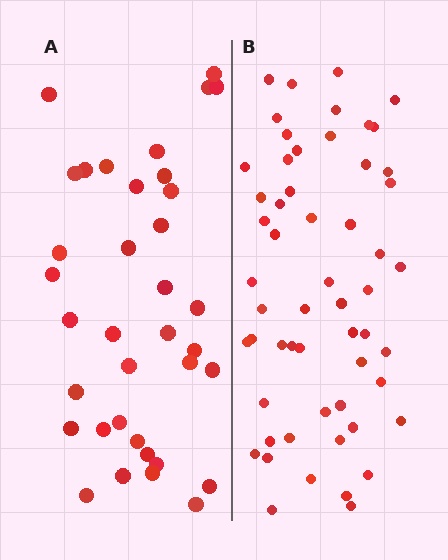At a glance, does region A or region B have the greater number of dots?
Region B (the right region) has more dots.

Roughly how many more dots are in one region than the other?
Region B has approximately 20 more dots than region A.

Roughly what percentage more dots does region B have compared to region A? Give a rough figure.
About 55% more.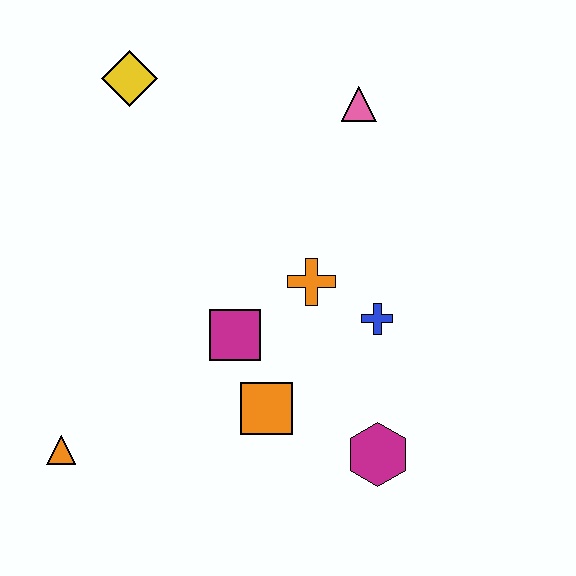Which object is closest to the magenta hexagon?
The orange square is closest to the magenta hexagon.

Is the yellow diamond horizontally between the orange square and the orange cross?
No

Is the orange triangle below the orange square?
Yes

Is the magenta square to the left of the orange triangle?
No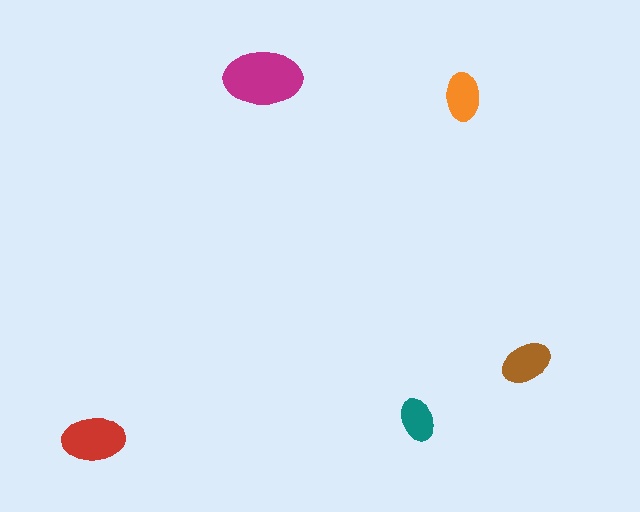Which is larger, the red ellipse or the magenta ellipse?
The magenta one.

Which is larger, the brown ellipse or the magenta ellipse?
The magenta one.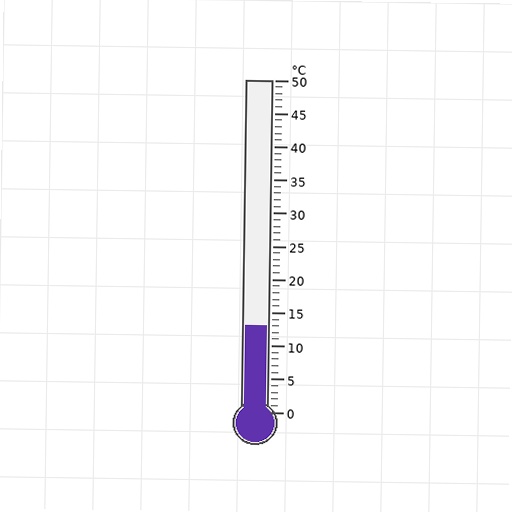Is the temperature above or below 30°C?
The temperature is below 30°C.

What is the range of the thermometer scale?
The thermometer scale ranges from 0°C to 50°C.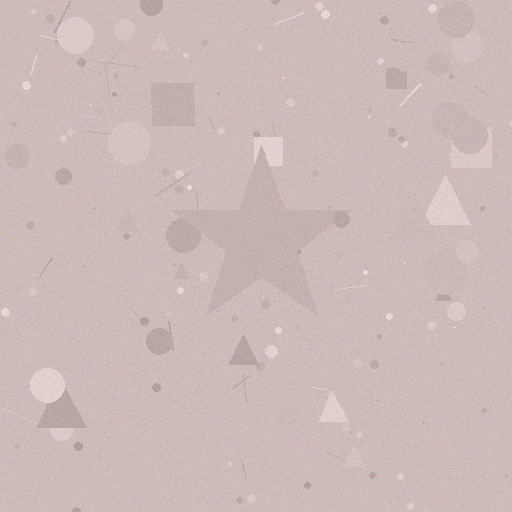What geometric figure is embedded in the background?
A star is embedded in the background.